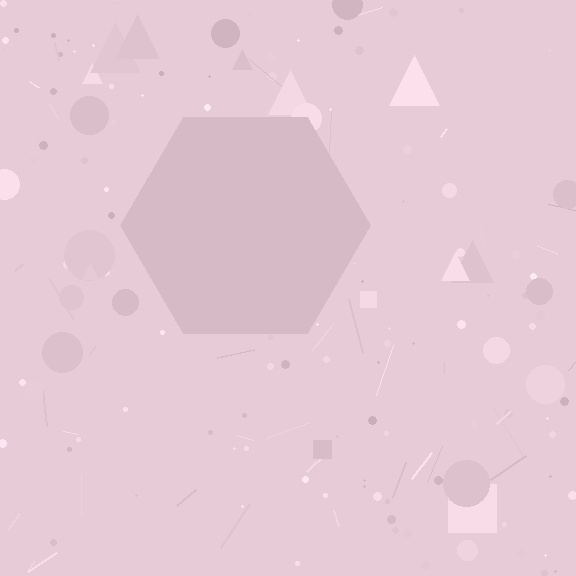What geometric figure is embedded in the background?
A hexagon is embedded in the background.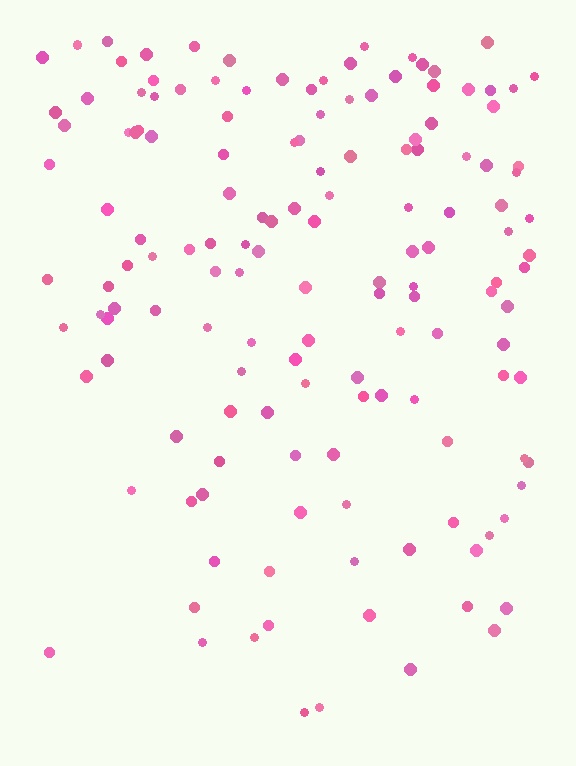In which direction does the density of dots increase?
From bottom to top, with the top side densest.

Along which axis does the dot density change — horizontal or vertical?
Vertical.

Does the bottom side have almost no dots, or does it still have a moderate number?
Still a moderate number, just noticeably fewer than the top.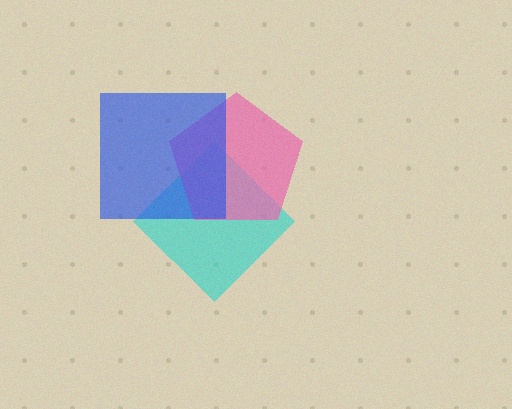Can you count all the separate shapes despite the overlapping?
Yes, there are 3 separate shapes.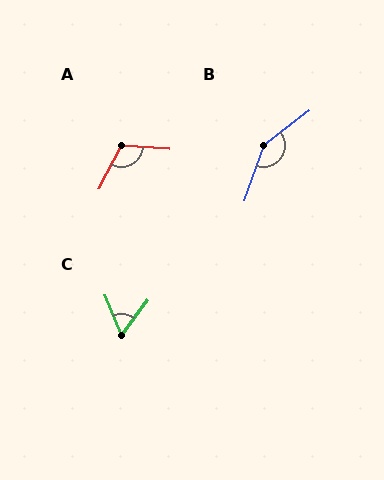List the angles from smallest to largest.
C (59°), A (113°), B (146°).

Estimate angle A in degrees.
Approximately 113 degrees.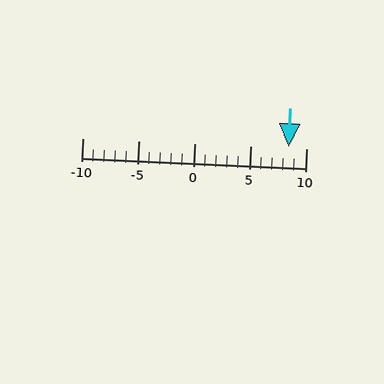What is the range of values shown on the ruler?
The ruler shows values from -10 to 10.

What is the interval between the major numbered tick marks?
The major tick marks are spaced 5 units apart.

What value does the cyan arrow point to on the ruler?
The cyan arrow points to approximately 8.